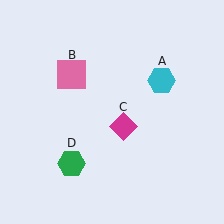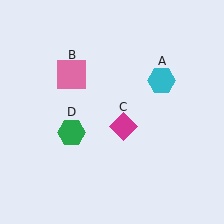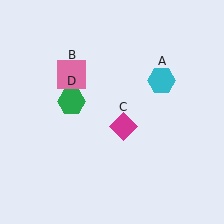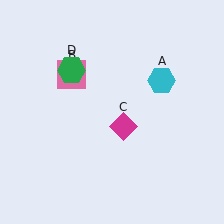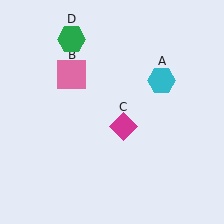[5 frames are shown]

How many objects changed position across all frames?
1 object changed position: green hexagon (object D).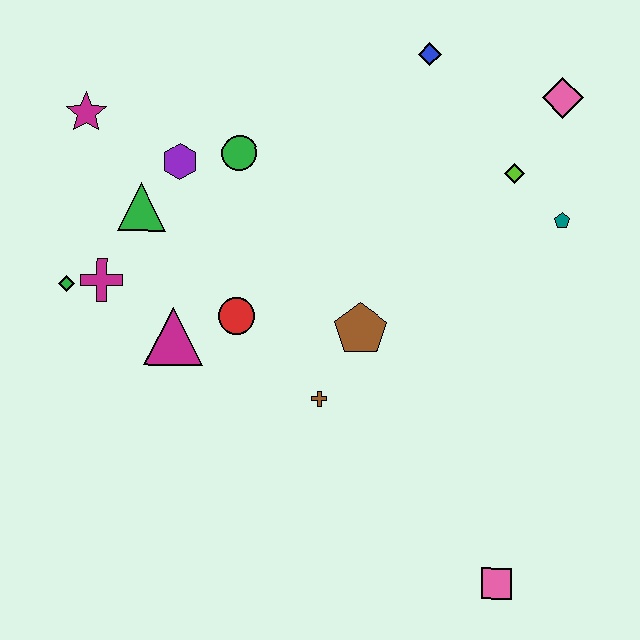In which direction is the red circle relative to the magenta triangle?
The red circle is to the right of the magenta triangle.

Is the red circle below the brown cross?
No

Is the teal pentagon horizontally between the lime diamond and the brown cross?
No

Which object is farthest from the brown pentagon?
The magenta star is farthest from the brown pentagon.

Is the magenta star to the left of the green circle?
Yes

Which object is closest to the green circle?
The purple hexagon is closest to the green circle.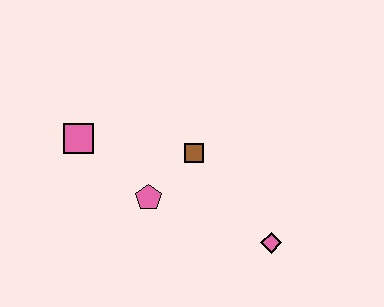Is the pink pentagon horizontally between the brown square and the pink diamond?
No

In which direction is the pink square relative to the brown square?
The pink square is to the left of the brown square.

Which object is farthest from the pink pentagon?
The pink diamond is farthest from the pink pentagon.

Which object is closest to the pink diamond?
The brown square is closest to the pink diamond.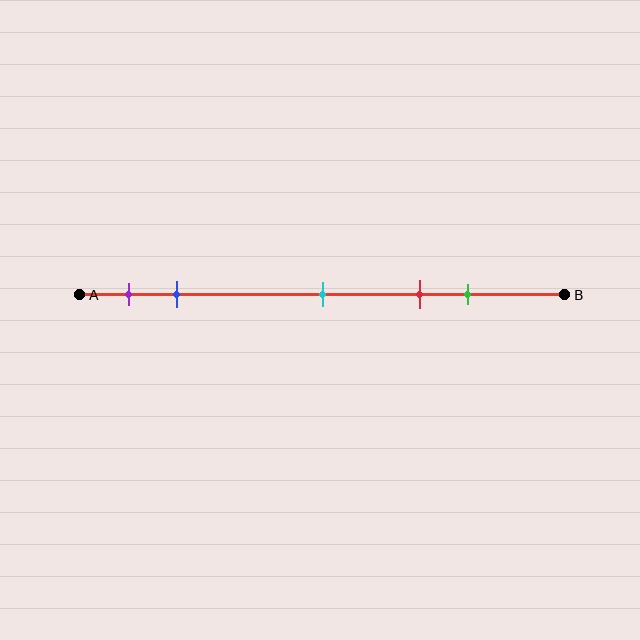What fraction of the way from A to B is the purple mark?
The purple mark is approximately 10% (0.1) of the way from A to B.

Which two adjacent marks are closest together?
The purple and blue marks are the closest adjacent pair.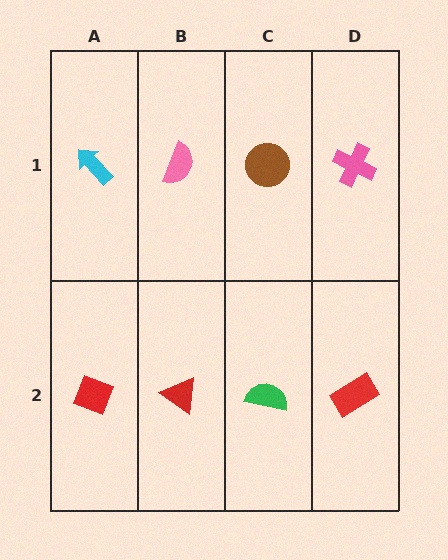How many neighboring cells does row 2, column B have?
3.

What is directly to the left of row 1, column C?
A pink semicircle.